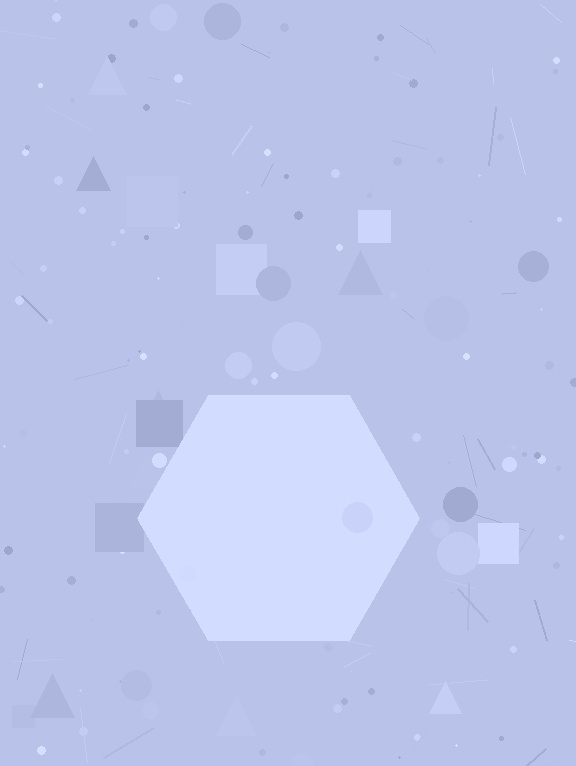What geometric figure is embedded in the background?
A hexagon is embedded in the background.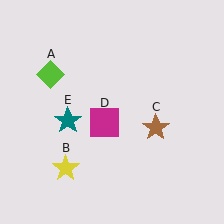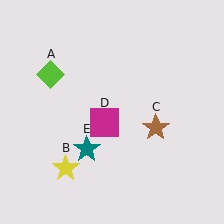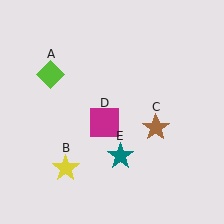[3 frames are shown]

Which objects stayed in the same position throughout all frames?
Lime diamond (object A) and yellow star (object B) and brown star (object C) and magenta square (object D) remained stationary.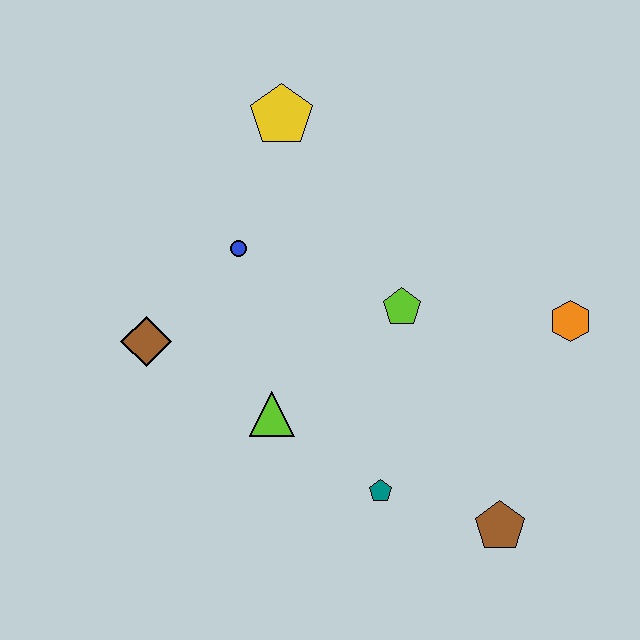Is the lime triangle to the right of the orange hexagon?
No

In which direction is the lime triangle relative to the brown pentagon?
The lime triangle is to the left of the brown pentagon.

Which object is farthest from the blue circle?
The brown pentagon is farthest from the blue circle.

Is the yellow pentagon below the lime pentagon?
No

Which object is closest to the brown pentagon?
The teal pentagon is closest to the brown pentagon.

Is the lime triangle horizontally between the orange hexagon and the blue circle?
Yes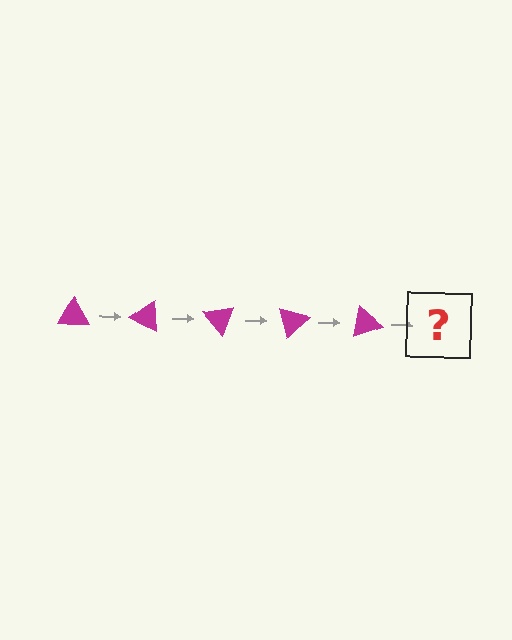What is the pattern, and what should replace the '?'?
The pattern is that the triangle rotates 25 degrees each step. The '?' should be a magenta triangle rotated 125 degrees.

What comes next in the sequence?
The next element should be a magenta triangle rotated 125 degrees.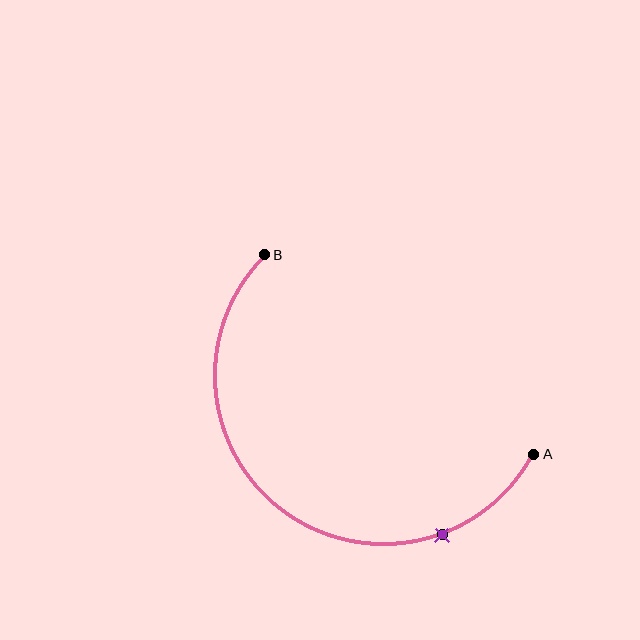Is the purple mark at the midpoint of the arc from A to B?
No. The purple mark lies on the arc but is closer to endpoint A. The arc midpoint would be at the point on the curve equidistant along the arc from both A and B.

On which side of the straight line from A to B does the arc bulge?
The arc bulges below and to the left of the straight line connecting A and B.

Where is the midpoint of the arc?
The arc midpoint is the point on the curve farthest from the straight line joining A and B. It sits below and to the left of that line.